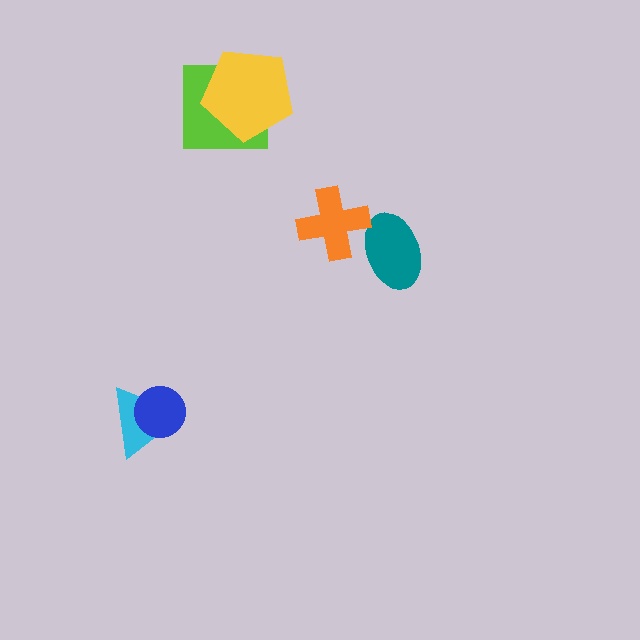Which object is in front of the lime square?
The yellow pentagon is in front of the lime square.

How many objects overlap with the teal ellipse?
1 object overlaps with the teal ellipse.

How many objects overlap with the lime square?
1 object overlaps with the lime square.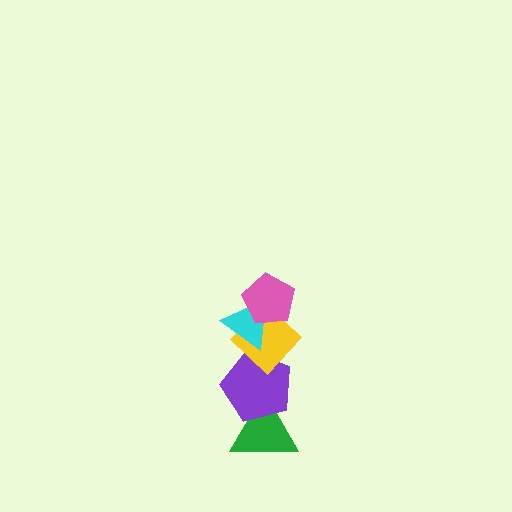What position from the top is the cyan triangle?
The cyan triangle is 2nd from the top.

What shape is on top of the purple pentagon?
The yellow diamond is on top of the purple pentagon.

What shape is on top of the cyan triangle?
The pink pentagon is on top of the cyan triangle.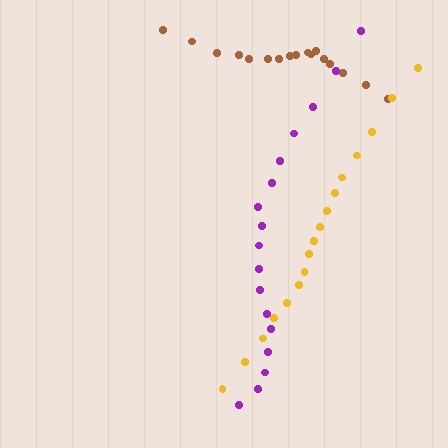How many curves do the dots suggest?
There are 3 distinct paths.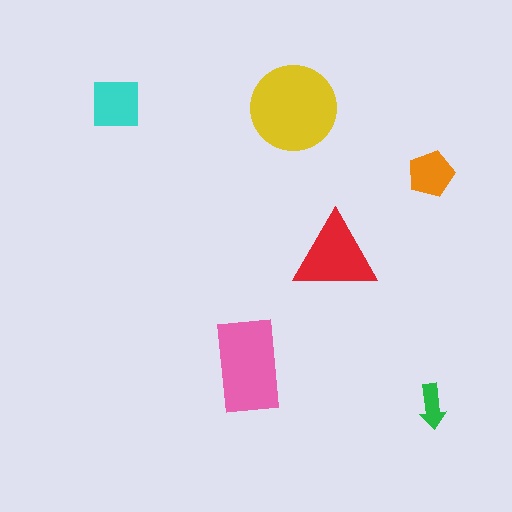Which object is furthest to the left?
The cyan square is leftmost.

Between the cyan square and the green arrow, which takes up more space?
The cyan square.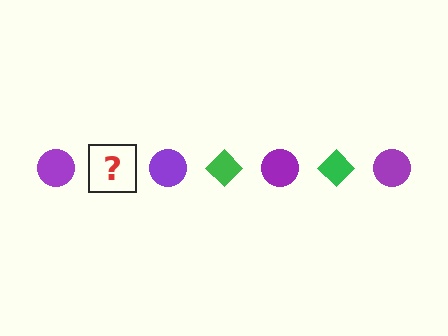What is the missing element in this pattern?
The missing element is a green diamond.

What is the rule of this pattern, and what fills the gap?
The rule is that the pattern alternates between purple circle and green diamond. The gap should be filled with a green diamond.